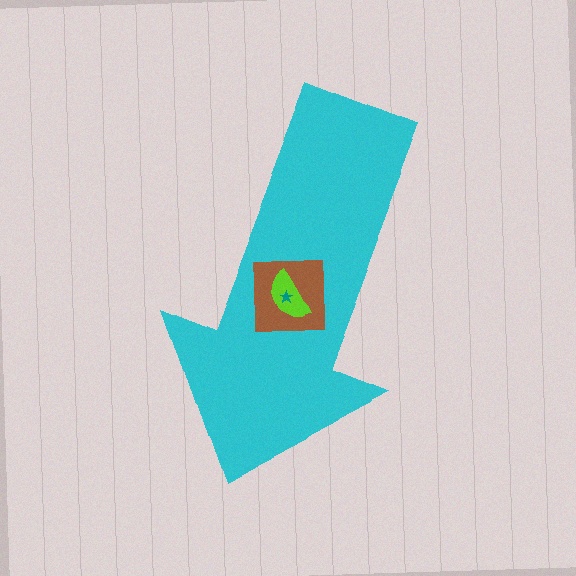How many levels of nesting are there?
4.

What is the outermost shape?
The cyan arrow.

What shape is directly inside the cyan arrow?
The brown square.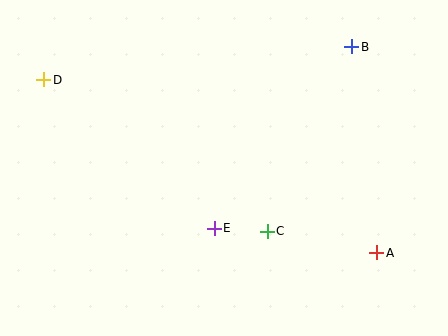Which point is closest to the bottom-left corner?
Point E is closest to the bottom-left corner.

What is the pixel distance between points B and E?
The distance between B and E is 228 pixels.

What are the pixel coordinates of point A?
Point A is at (377, 253).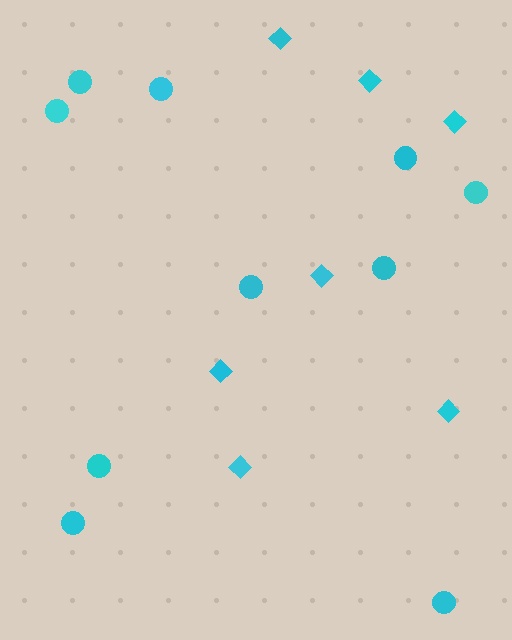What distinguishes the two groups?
There are 2 groups: one group of diamonds (7) and one group of circles (10).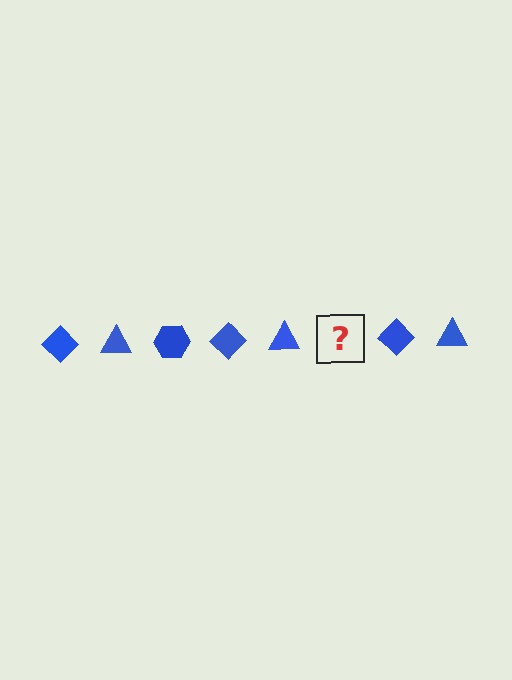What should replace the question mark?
The question mark should be replaced with a blue hexagon.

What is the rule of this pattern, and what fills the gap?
The rule is that the pattern cycles through diamond, triangle, hexagon shapes in blue. The gap should be filled with a blue hexagon.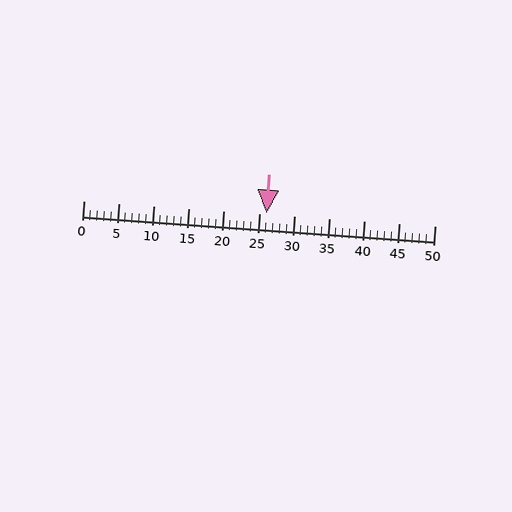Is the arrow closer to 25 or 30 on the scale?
The arrow is closer to 25.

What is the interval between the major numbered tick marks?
The major tick marks are spaced 5 units apart.